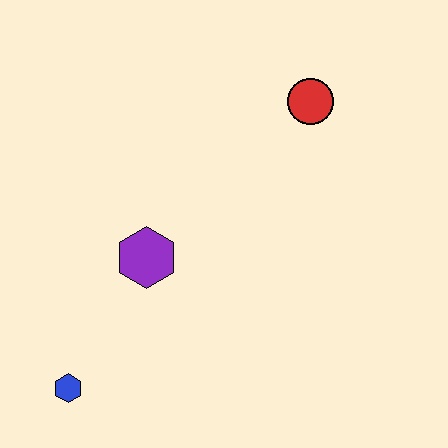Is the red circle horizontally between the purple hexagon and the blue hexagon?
No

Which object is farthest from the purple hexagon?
The red circle is farthest from the purple hexagon.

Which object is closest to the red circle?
The purple hexagon is closest to the red circle.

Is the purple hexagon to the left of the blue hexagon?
No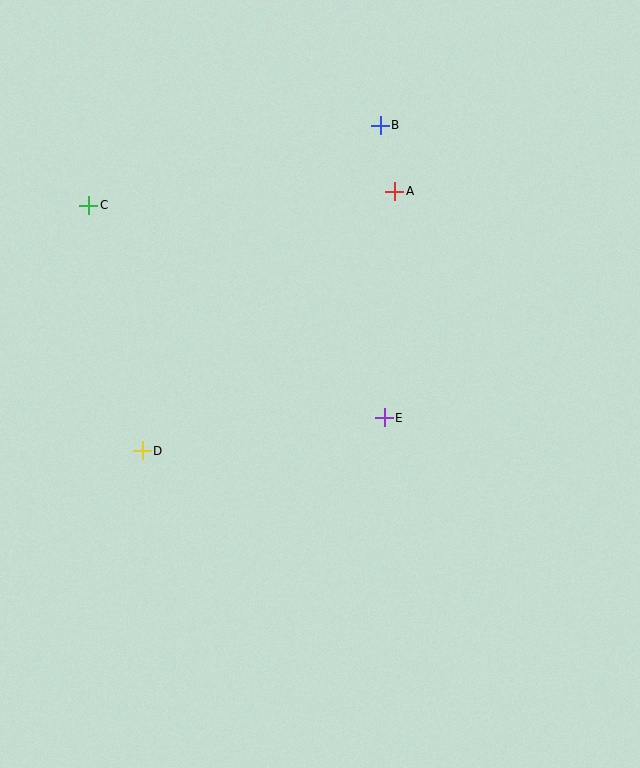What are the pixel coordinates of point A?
Point A is at (395, 191).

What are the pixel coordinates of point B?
Point B is at (380, 125).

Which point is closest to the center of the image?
Point E at (384, 418) is closest to the center.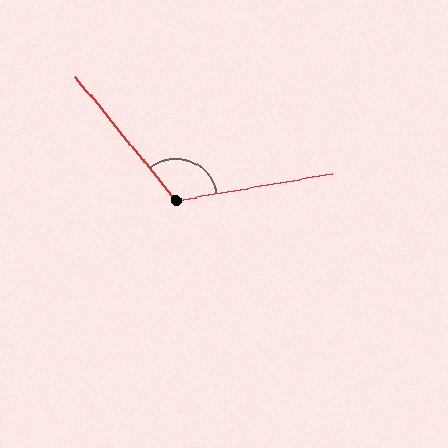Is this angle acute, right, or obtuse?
It is obtuse.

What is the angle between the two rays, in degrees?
Approximately 119 degrees.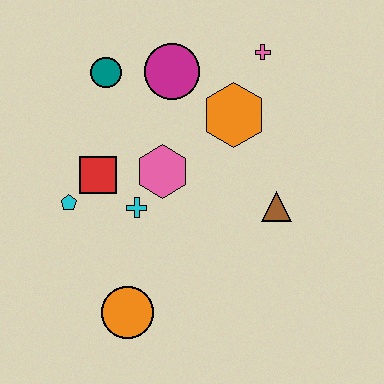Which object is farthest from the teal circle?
The orange circle is farthest from the teal circle.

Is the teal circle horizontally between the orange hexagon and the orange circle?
No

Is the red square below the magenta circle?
Yes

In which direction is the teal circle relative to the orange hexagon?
The teal circle is to the left of the orange hexagon.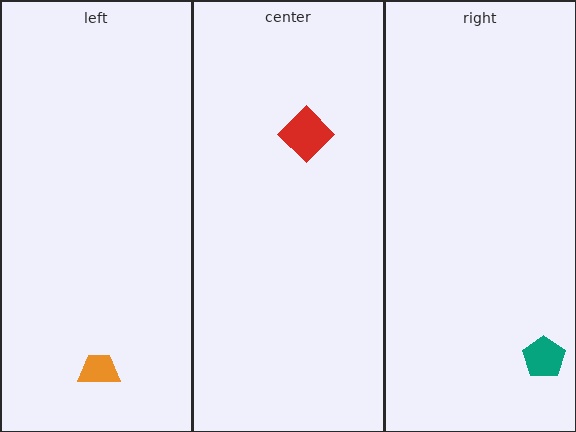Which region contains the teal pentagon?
The right region.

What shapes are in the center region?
The red diamond.